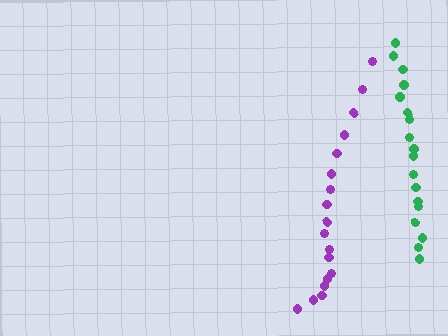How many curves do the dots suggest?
There are 2 distinct paths.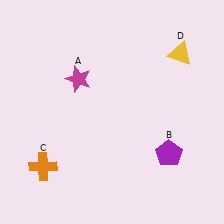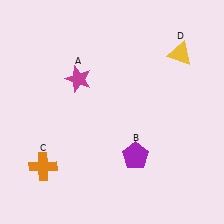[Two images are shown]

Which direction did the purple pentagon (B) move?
The purple pentagon (B) moved left.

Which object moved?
The purple pentagon (B) moved left.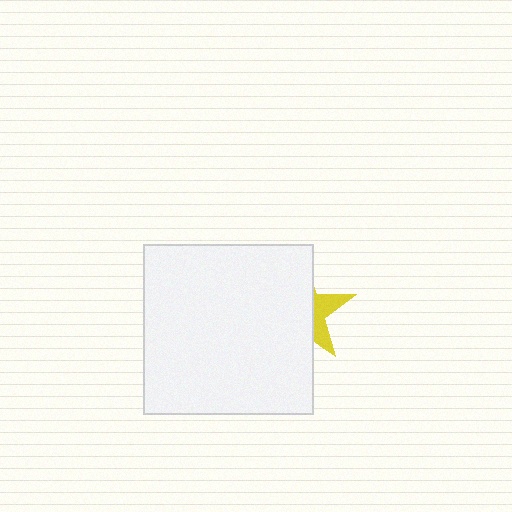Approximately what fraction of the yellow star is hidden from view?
Roughly 68% of the yellow star is hidden behind the white square.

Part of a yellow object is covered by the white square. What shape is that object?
It is a star.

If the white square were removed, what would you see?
You would see the complete yellow star.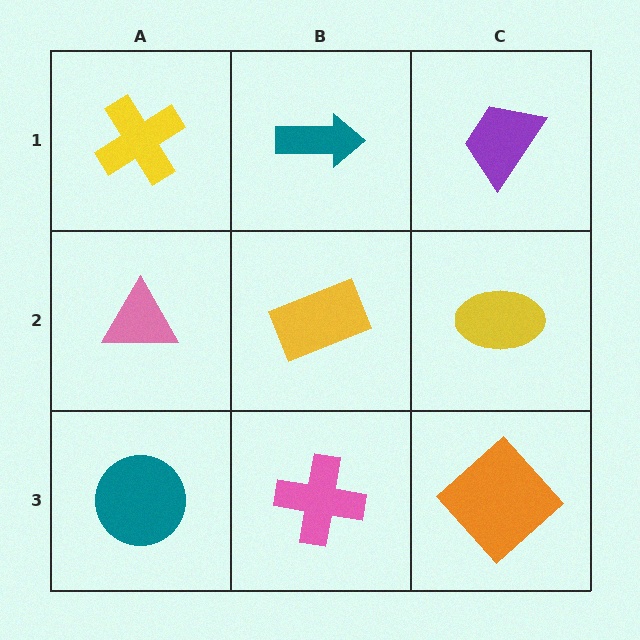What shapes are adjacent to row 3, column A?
A pink triangle (row 2, column A), a pink cross (row 3, column B).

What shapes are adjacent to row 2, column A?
A yellow cross (row 1, column A), a teal circle (row 3, column A), a yellow rectangle (row 2, column B).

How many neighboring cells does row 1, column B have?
3.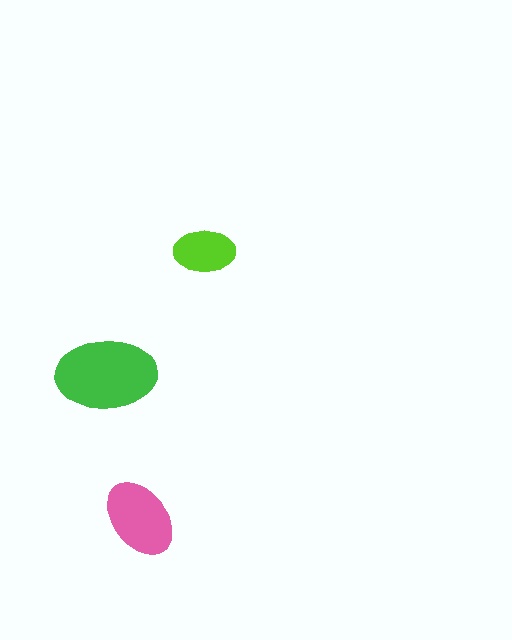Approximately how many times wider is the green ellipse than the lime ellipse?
About 1.5 times wider.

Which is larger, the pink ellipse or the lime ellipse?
The pink one.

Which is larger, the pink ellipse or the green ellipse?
The green one.